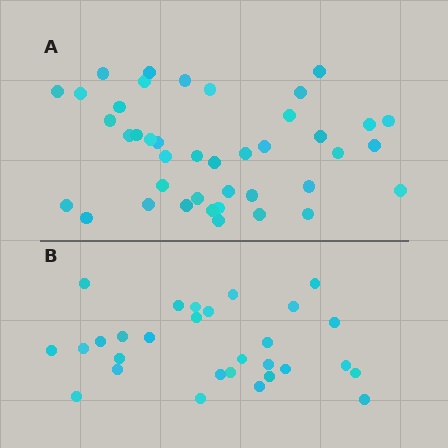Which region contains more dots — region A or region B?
Region A (the top region) has more dots.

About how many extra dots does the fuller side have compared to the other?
Region A has roughly 12 or so more dots than region B.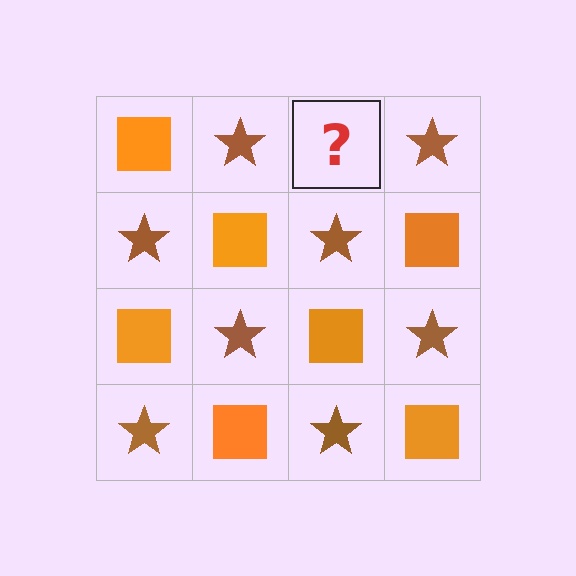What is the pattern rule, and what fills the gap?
The rule is that it alternates orange square and brown star in a checkerboard pattern. The gap should be filled with an orange square.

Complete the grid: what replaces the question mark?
The question mark should be replaced with an orange square.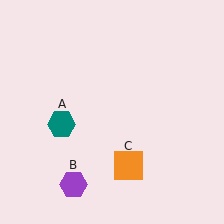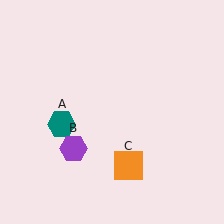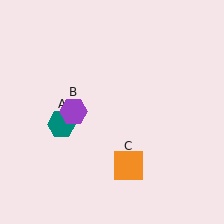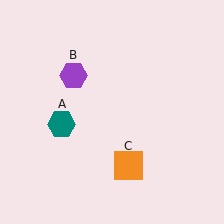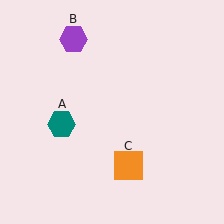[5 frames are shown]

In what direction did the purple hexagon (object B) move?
The purple hexagon (object B) moved up.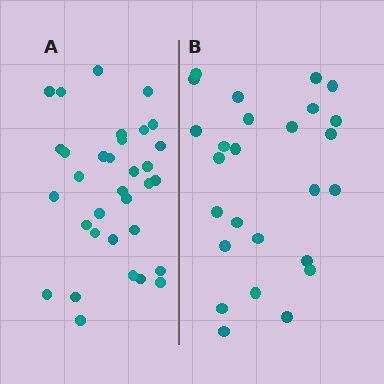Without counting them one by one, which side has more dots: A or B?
Region A (the left region) has more dots.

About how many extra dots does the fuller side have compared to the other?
Region A has roughly 8 or so more dots than region B.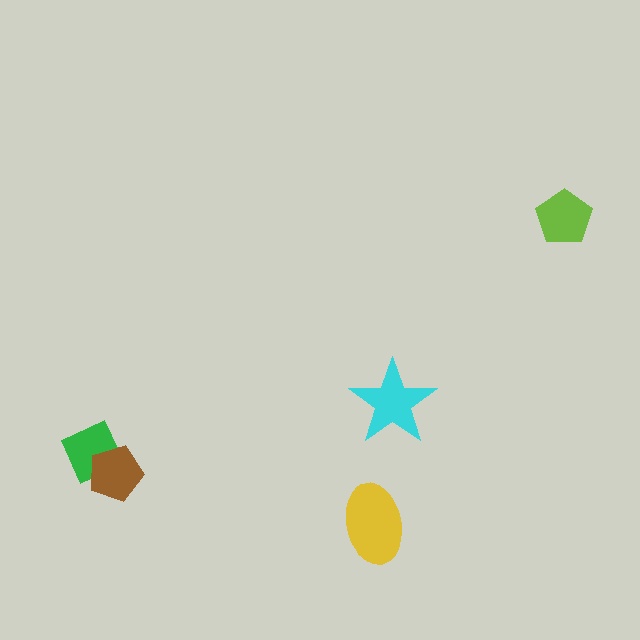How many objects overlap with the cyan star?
0 objects overlap with the cyan star.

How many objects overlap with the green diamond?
1 object overlaps with the green diamond.